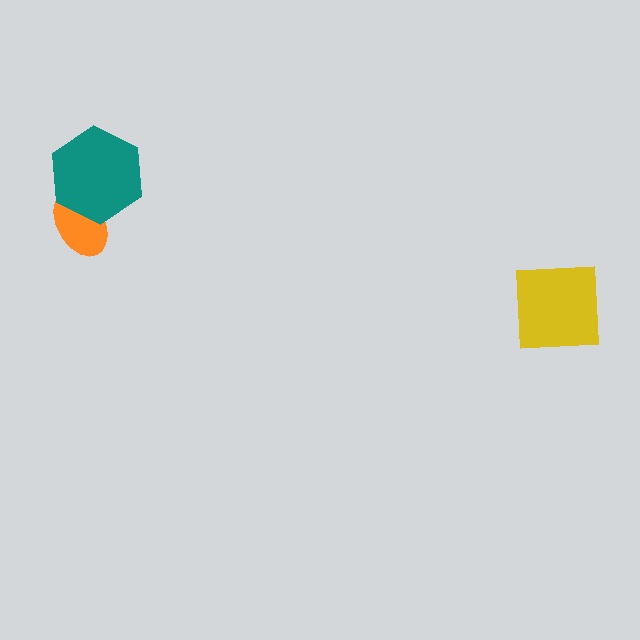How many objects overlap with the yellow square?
0 objects overlap with the yellow square.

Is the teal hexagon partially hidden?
No, no other shape covers it.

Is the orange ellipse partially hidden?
Yes, it is partially covered by another shape.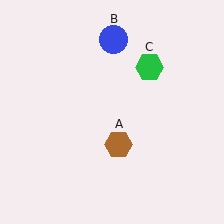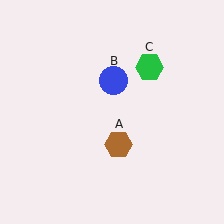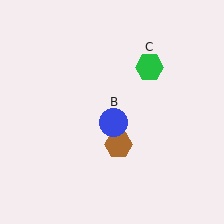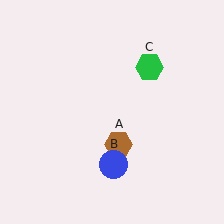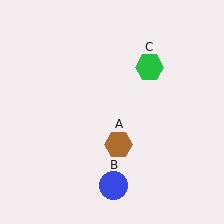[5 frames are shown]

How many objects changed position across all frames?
1 object changed position: blue circle (object B).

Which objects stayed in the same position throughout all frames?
Brown hexagon (object A) and green hexagon (object C) remained stationary.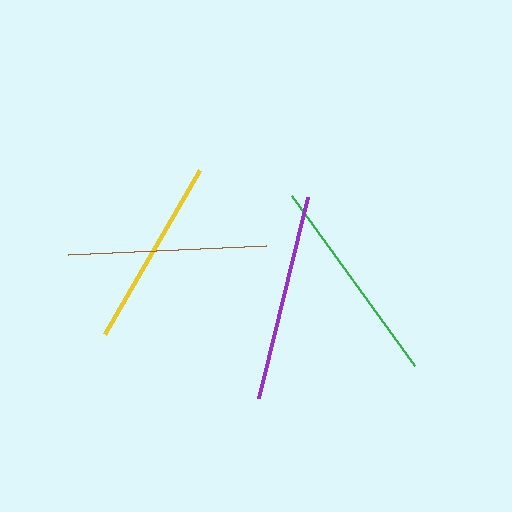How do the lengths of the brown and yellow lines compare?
The brown and yellow lines are approximately the same length.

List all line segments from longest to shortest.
From longest to shortest: green, purple, brown, yellow.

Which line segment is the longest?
The green line is the longest at approximately 210 pixels.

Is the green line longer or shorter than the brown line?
The green line is longer than the brown line.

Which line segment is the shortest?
The yellow line is the shortest at approximately 190 pixels.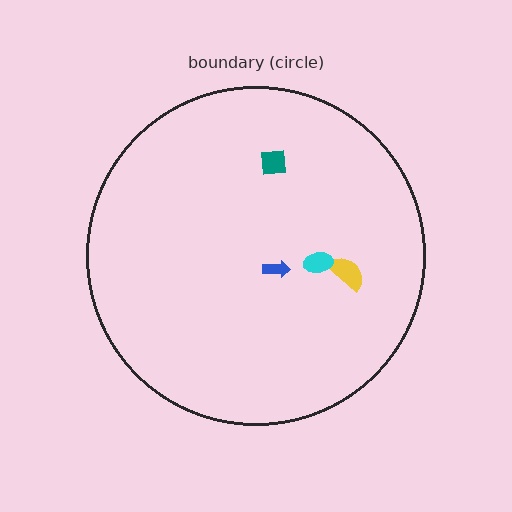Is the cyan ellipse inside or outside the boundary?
Inside.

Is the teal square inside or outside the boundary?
Inside.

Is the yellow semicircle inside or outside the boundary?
Inside.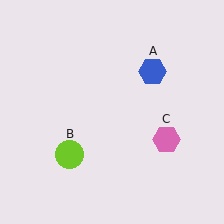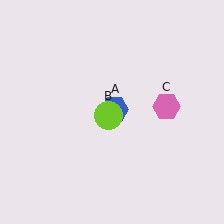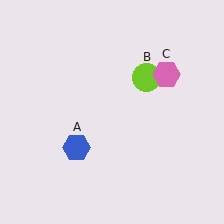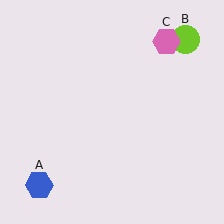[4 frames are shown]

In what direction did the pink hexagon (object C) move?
The pink hexagon (object C) moved up.